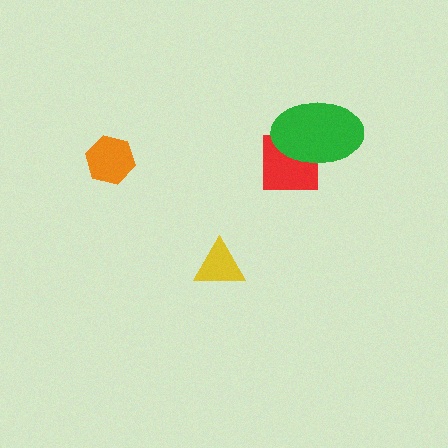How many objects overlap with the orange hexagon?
0 objects overlap with the orange hexagon.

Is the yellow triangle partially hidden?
No, no other shape covers it.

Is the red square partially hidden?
Yes, it is partially covered by another shape.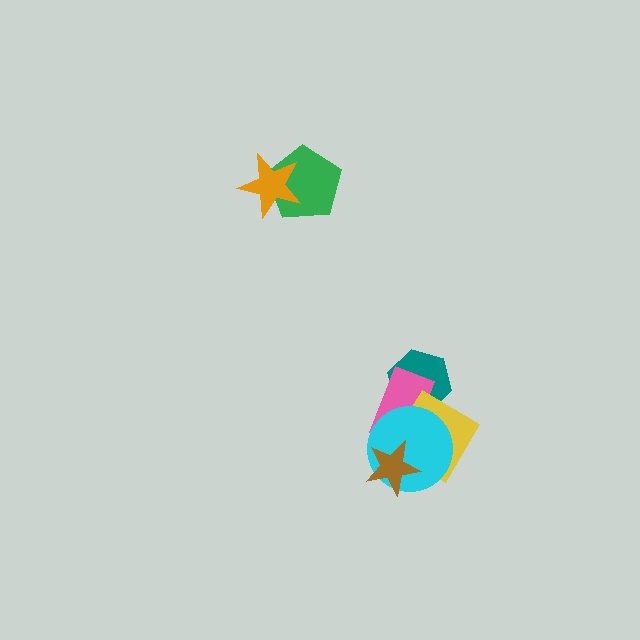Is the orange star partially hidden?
No, no other shape covers it.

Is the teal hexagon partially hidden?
Yes, it is partially covered by another shape.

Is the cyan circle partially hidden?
Yes, it is partially covered by another shape.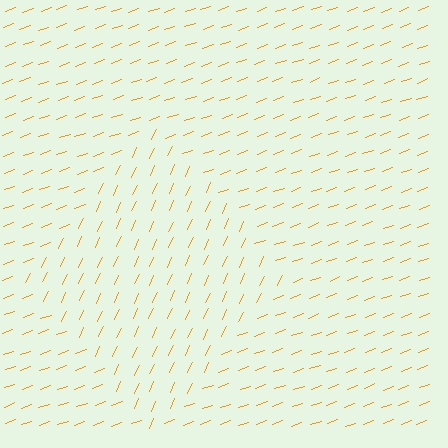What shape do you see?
I see a diamond.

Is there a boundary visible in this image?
Yes, there is a texture boundary formed by a change in line orientation.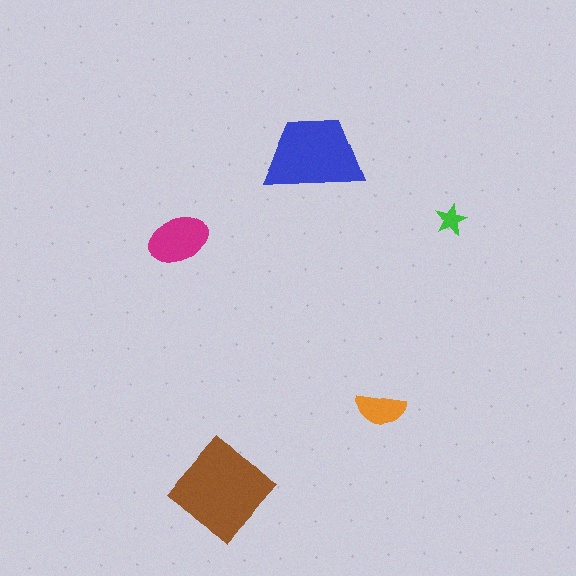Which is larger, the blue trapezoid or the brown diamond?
The brown diamond.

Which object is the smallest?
The green star.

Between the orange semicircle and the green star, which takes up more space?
The orange semicircle.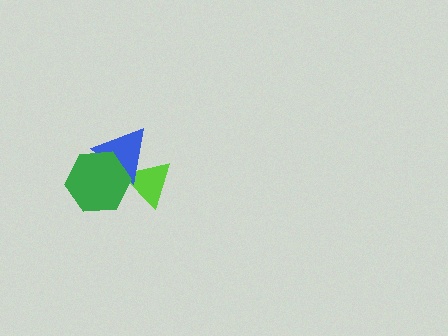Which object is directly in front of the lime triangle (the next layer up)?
The blue triangle is directly in front of the lime triangle.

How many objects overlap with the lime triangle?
2 objects overlap with the lime triangle.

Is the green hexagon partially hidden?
No, no other shape covers it.